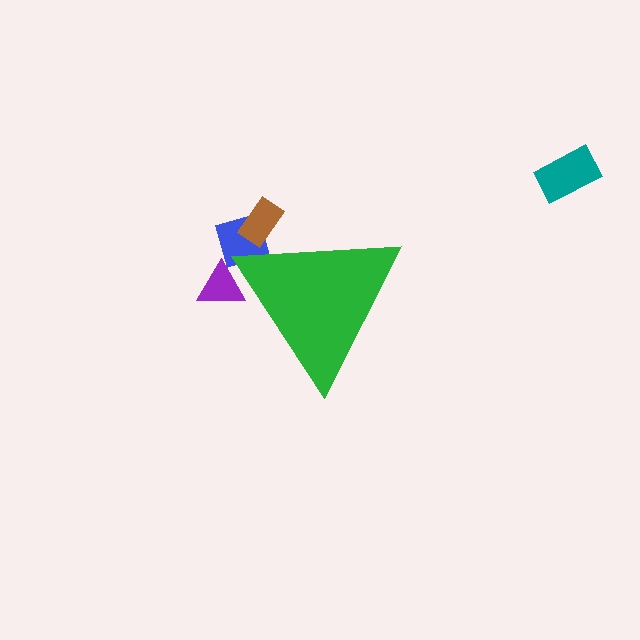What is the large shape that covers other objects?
A green triangle.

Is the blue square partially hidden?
Yes, the blue square is partially hidden behind the green triangle.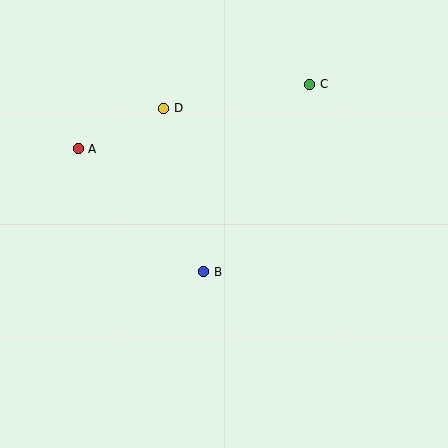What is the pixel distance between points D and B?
The distance between D and B is 168 pixels.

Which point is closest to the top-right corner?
Point C is closest to the top-right corner.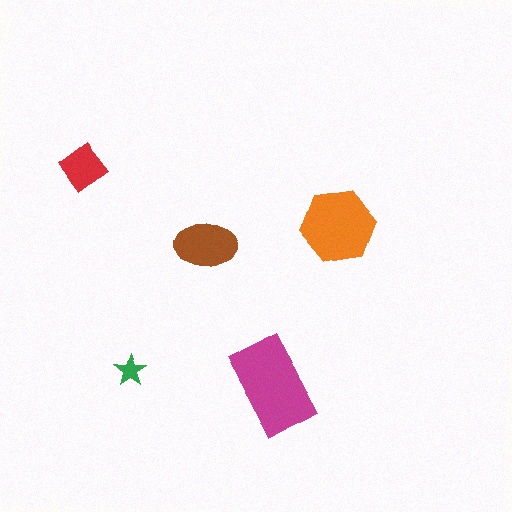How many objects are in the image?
There are 5 objects in the image.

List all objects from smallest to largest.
The green star, the red diamond, the brown ellipse, the orange hexagon, the magenta rectangle.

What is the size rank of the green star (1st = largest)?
5th.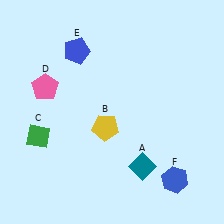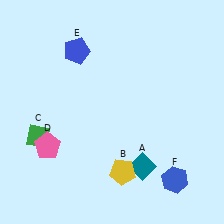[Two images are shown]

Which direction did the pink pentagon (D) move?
The pink pentagon (D) moved down.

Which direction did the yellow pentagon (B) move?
The yellow pentagon (B) moved down.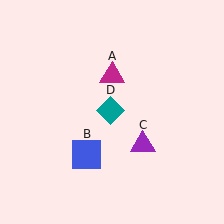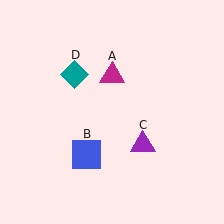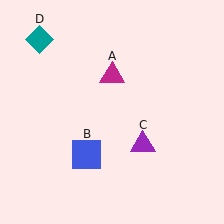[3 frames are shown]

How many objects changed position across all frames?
1 object changed position: teal diamond (object D).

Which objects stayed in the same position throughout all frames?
Magenta triangle (object A) and blue square (object B) and purple triangle (object C) remained stationary.